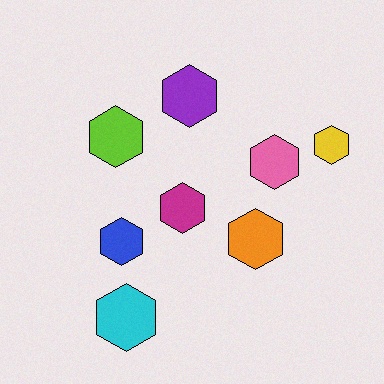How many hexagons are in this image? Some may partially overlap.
There are 8 hexagons.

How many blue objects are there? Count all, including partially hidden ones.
There is 1 blue object.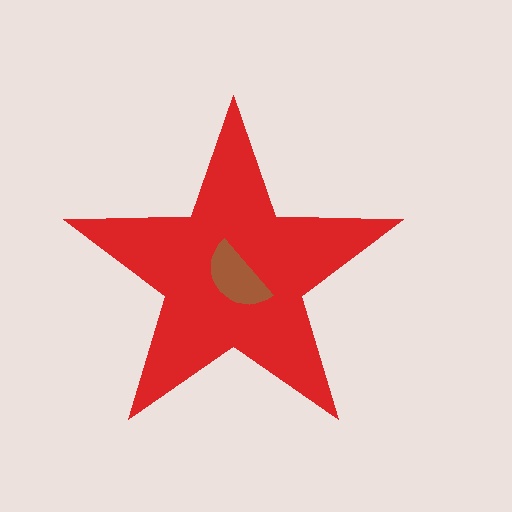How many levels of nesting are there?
2.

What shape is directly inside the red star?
The brown semicircle.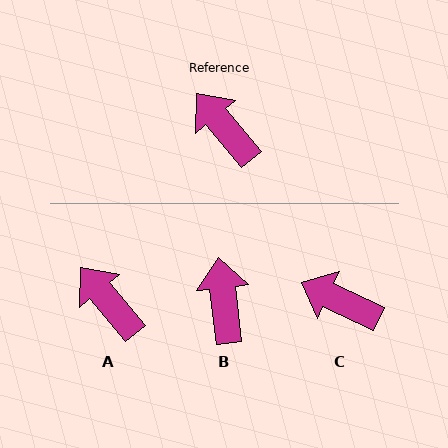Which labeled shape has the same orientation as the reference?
A.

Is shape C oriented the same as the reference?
No, it is off by about 25 degrees.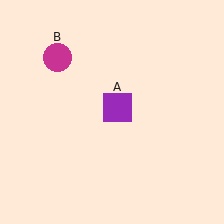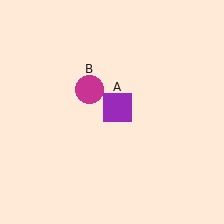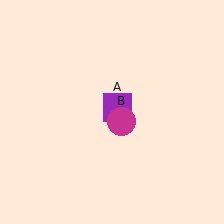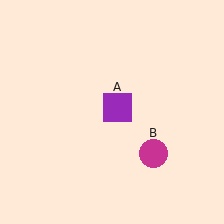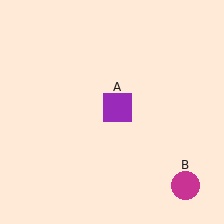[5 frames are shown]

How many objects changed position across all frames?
1 object changed position: magenta circle (object B).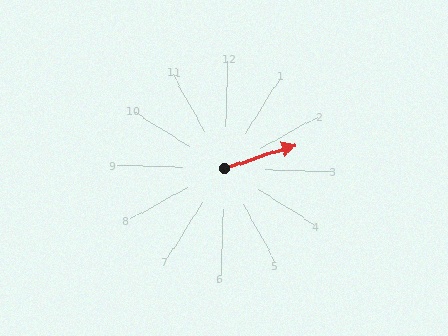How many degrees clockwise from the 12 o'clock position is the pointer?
Approximately 70 degrees.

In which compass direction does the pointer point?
East.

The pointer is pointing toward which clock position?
Roughly 2 o'clock.